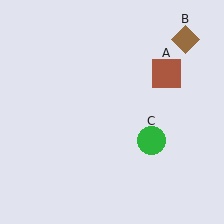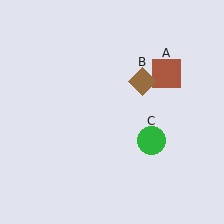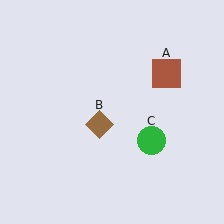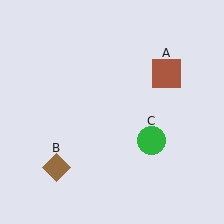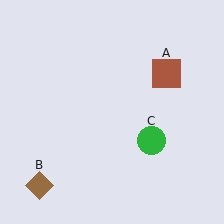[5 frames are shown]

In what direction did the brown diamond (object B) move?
The brown diamond (object B) moved down and to the left.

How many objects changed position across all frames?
1 object changed position: brown diamond (object B).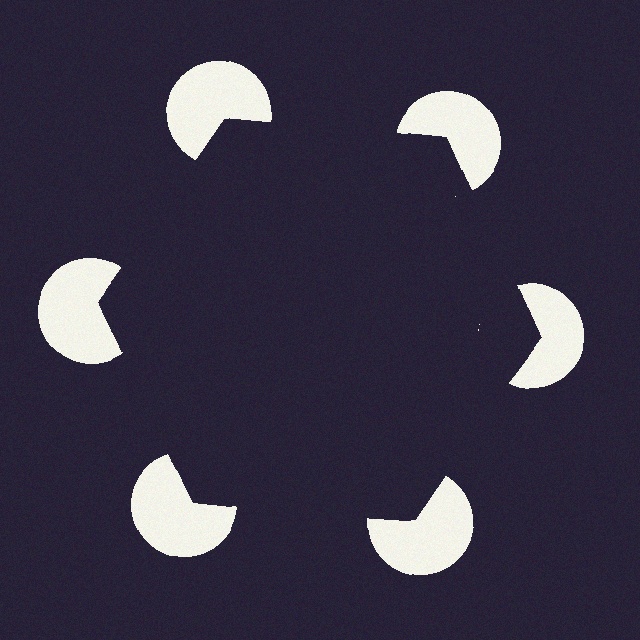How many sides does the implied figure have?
6 sides.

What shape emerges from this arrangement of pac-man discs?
An illusory hexagon — its edges are inferred from the aligned wedge cuts in the pac-man discs, not physically drawn.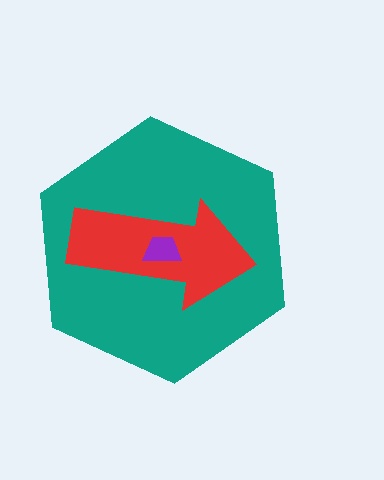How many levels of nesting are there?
3.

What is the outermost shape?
The teal hexagon.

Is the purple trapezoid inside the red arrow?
Yes.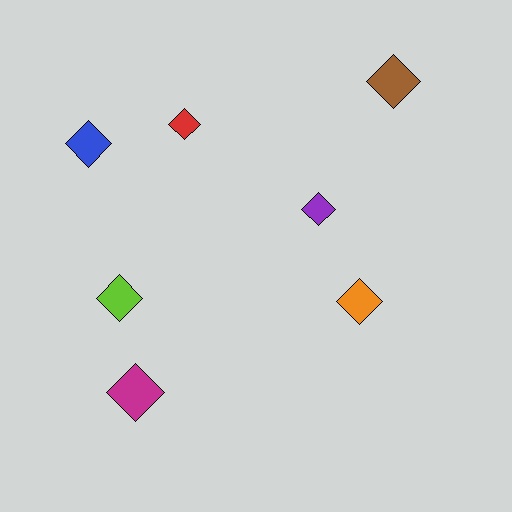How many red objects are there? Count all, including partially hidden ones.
There is 1 red object.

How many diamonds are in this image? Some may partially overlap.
There are 7 diamonds.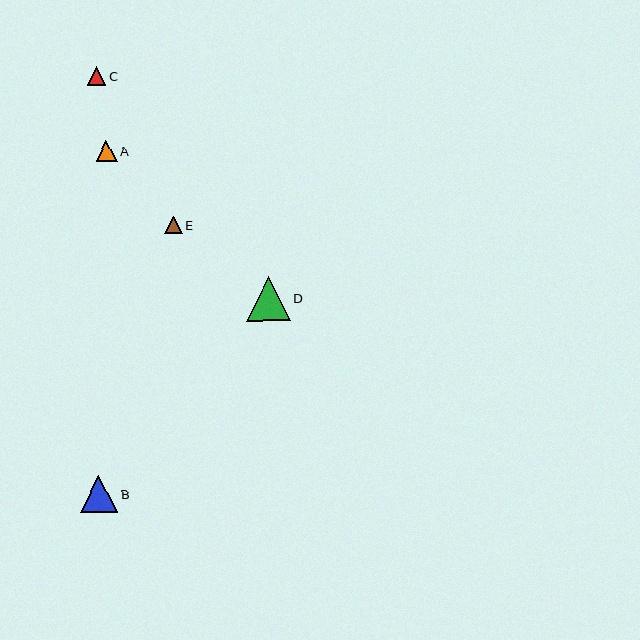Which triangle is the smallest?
Triangle E is the smallest with a size of approximately 18 pixels.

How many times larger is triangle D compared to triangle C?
Triangle D is approximately 2.3 times the size of triangle C.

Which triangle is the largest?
Triangle D is the largest with a size of approximately 44 pixels.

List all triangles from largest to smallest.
From largest to smallest: D, B, A, C, E.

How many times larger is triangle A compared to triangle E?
Triangle A is approximately 1.2 times the size of triangle E.